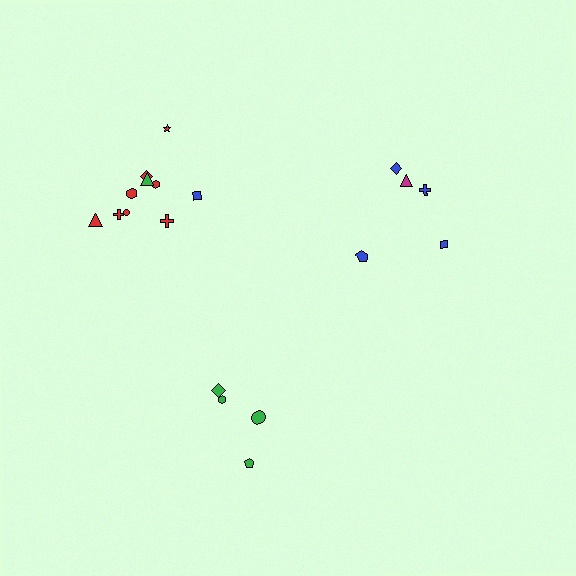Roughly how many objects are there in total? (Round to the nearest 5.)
Roughly 20 objects in total.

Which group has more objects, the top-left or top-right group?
The top-left group.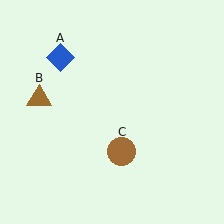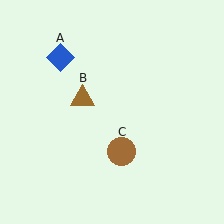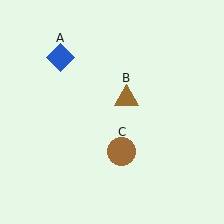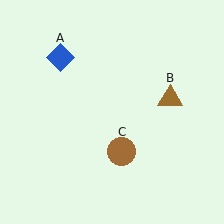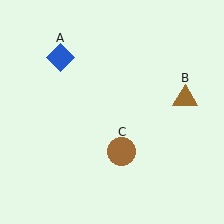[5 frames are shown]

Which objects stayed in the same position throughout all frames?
Blue diamond (object A) and brown circle (object C) remained stationary.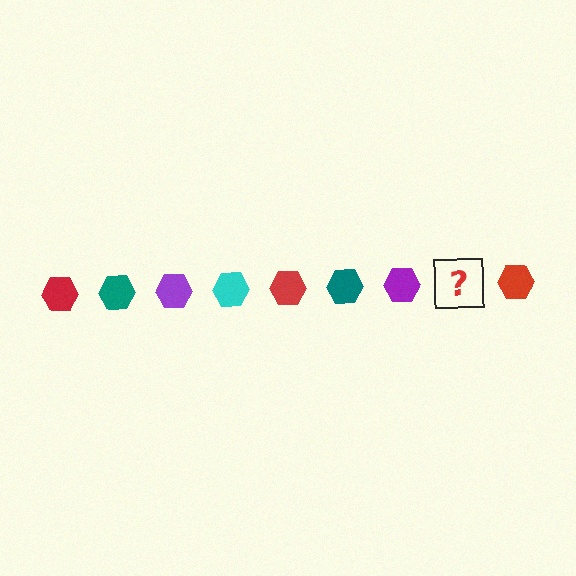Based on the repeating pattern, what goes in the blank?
The blank should be a cyan hexagon.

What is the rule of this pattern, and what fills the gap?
The rule is that the pattern cycles through red, teal, purple, cyan hexagons. The gap should be filled with a cyan hexagon.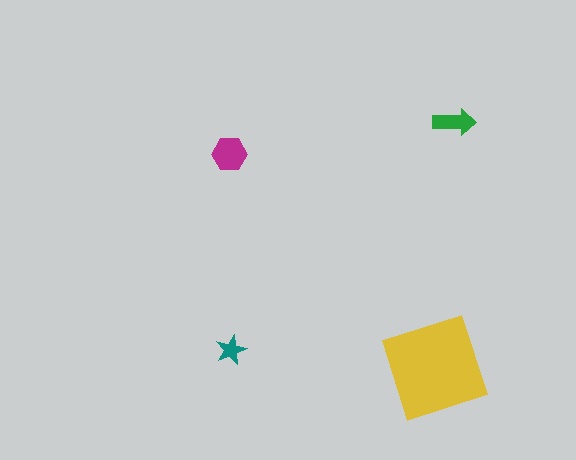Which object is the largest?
The yellow diamond.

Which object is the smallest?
The teal star.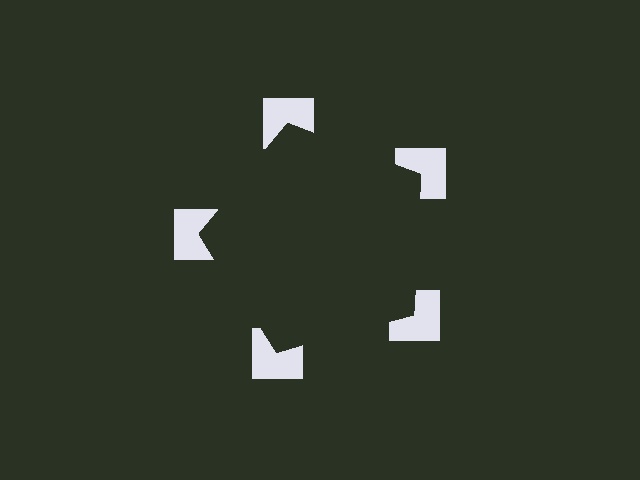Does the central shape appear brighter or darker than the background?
It typically appears slightly darker than the background, even though no actual brightness change is drawn.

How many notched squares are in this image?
There are 5 — one at each vertex of the illusory pentagon.